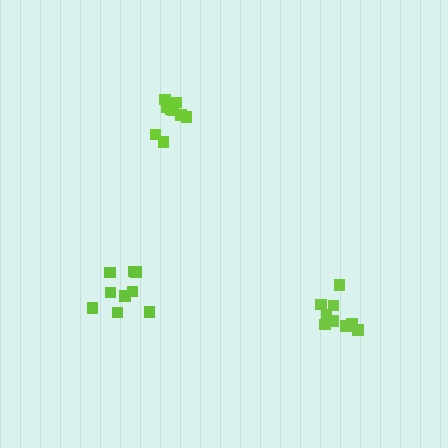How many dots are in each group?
Group 1: 9 dots, Group 2: 9 dots, Group 3: 9 dots (27 total).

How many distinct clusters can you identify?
There are 3 distinct clusters.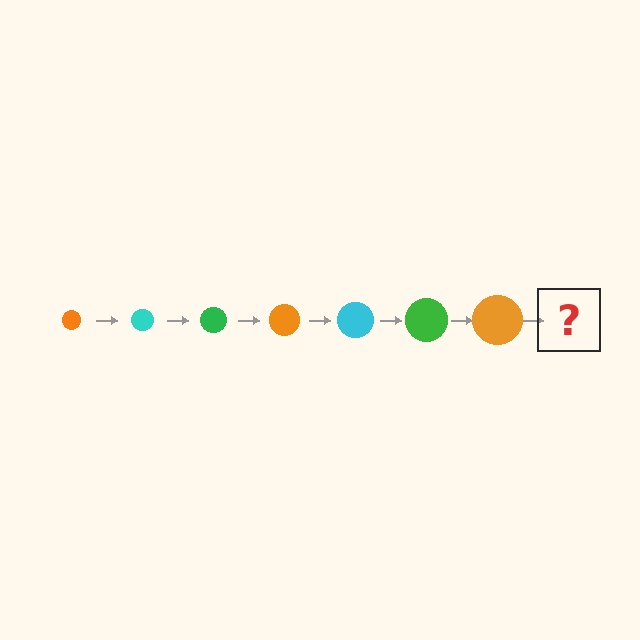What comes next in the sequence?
The next element should be a cyan circle, larger than the previous one.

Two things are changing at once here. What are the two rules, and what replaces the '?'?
The two rules are that the circle grows larger each step and the color cycles through orange, cyan, and green. The '?' should be a cyan circle, larger than the previous one.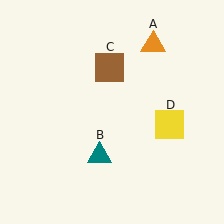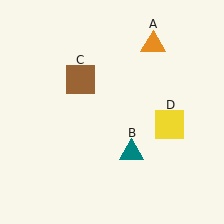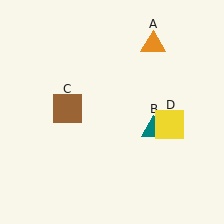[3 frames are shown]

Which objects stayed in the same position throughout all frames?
Orange triangle (object A) and yellow square (object D) remained stationary.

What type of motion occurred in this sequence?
The teal triangle (object B), brown square (object C) rotated counterclockwise around the center of the scene.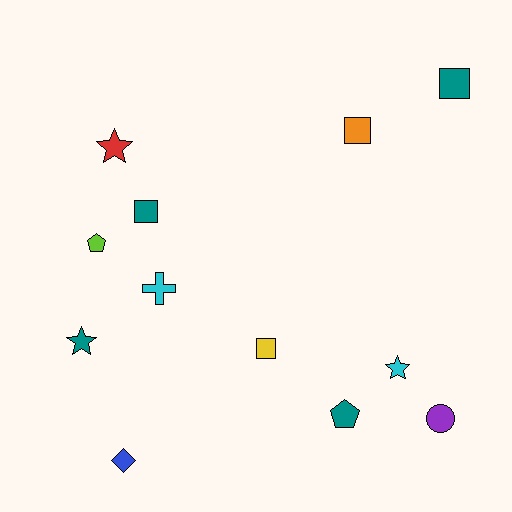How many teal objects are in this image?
There are 4 teal objects.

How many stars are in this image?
There are 3 stars.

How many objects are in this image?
There are 12 objects.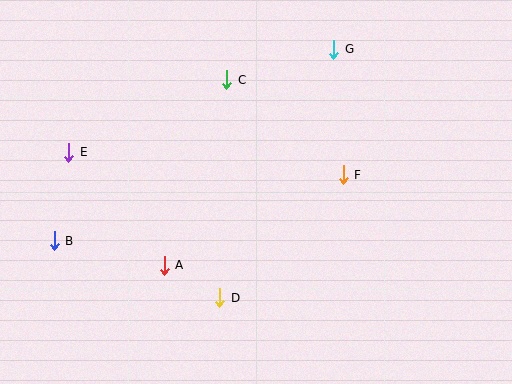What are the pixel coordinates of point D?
Point D is at (220, 298).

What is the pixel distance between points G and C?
The distance between G and C is 111 pixels.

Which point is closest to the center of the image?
Point F at (343, 175) is closest to the center.